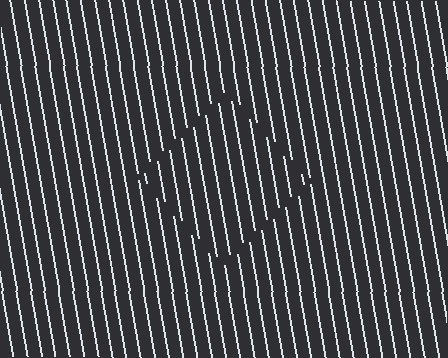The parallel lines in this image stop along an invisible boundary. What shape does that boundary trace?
An illusory square. The interior of the shape contains the same grating, shifted by half a period — the contour is defined by the phase discontinuity where line-ends from the inner and outer gratings abut.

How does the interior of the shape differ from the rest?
The interior of the shape contains the same grating, shifted by half a period — the contour is defined by the phase discontinuity where line-ends from the inner and outer gratings abut.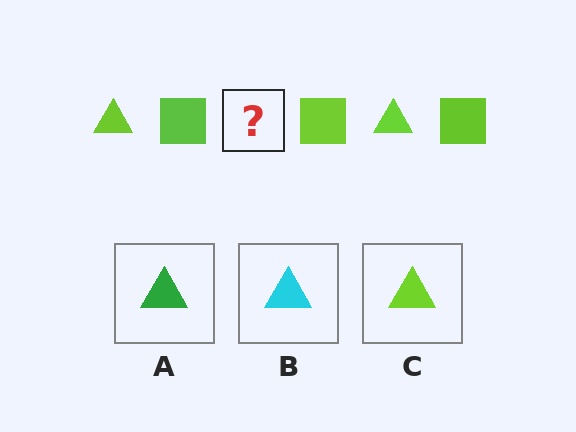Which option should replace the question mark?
Option C.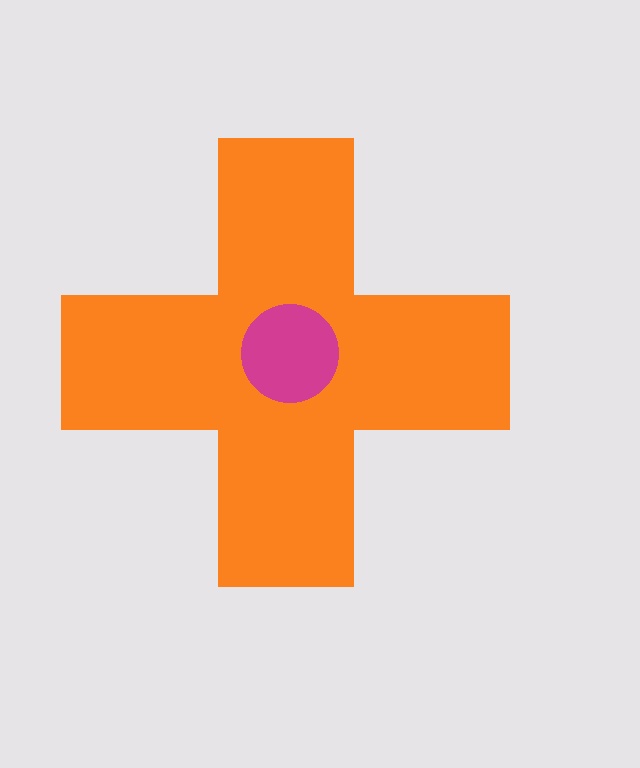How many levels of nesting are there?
2.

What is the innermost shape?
The magenta circle.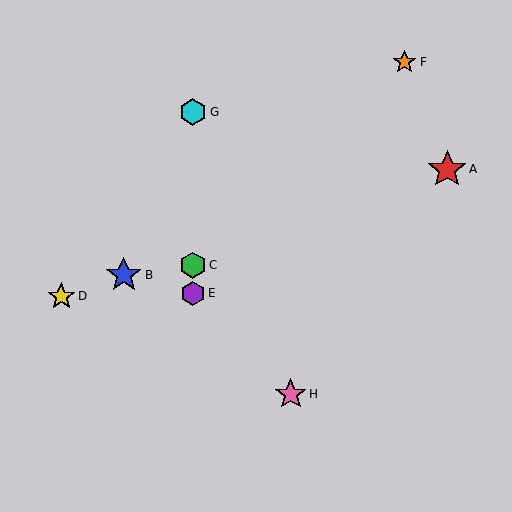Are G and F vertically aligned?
No, G is at x≈193 and F is at x≈405.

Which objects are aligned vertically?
Objects C, E, G are aligned vertically.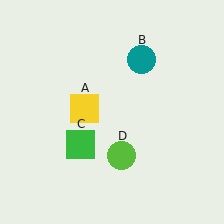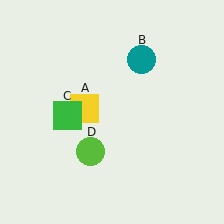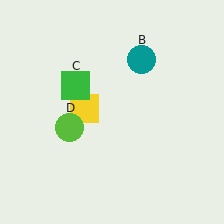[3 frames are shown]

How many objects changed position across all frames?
2 objects changed position: green square (object C), lime circle (object D).